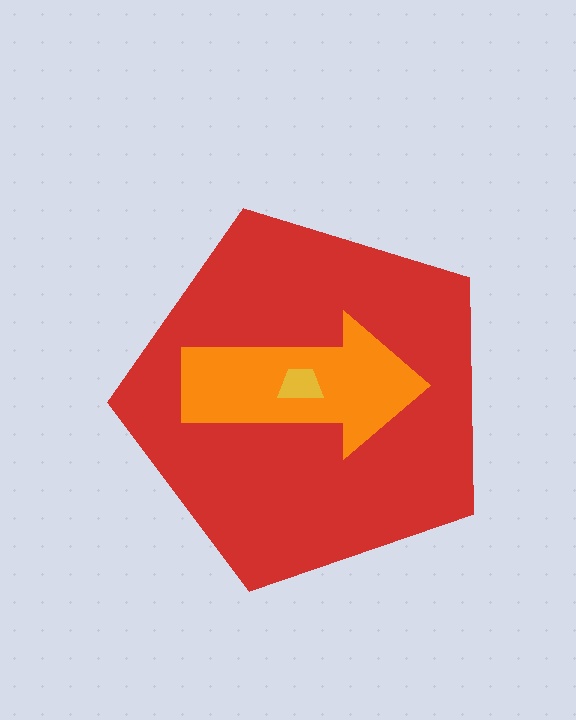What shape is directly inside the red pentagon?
The orange arrow.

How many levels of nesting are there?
3.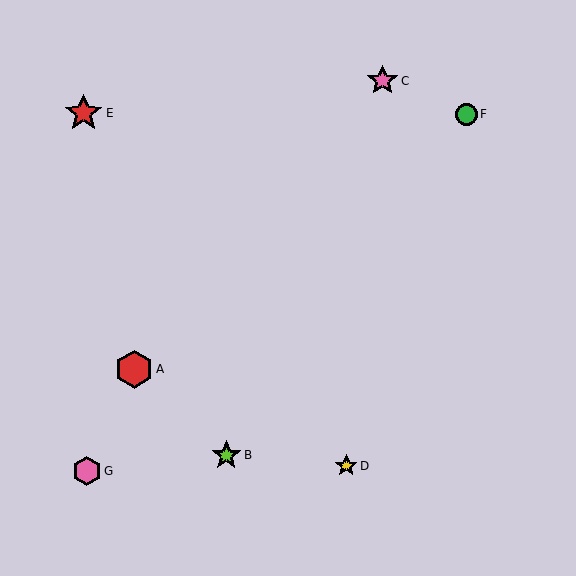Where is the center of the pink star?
The center of the pink star is at (382, 81).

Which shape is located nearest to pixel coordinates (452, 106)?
The green circle (labeled F) at (467, 115) is nearest to that location.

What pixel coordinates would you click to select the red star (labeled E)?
Click at (84, 113) to select the red star E.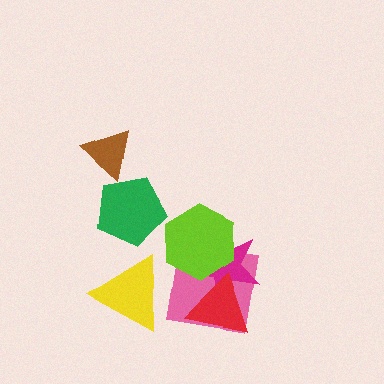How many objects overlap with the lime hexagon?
2 objects overlap with the lime hexagon.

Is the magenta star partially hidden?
Yes, it is partially covered by another shape.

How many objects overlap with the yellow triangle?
0 objects overlap with the yellow triangle.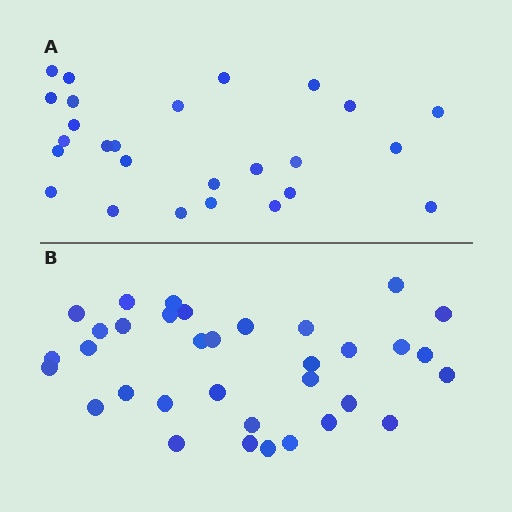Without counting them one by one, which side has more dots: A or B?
Region B (the bottom region) has more dots.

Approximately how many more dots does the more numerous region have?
Region B has roughly 8 or so more dots than region A.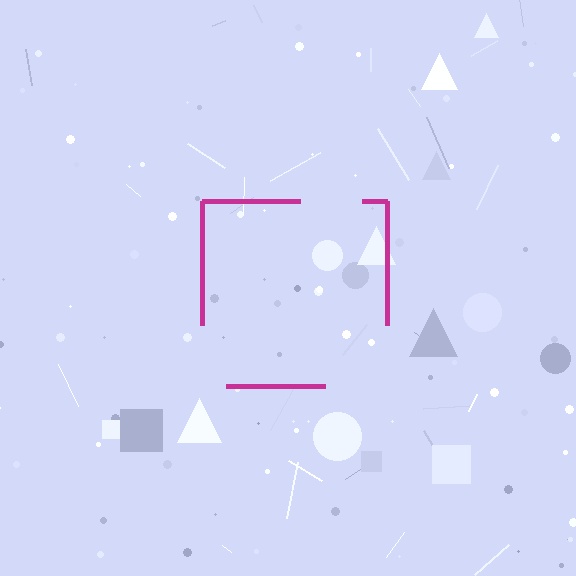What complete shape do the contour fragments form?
The contour fragments form a square.